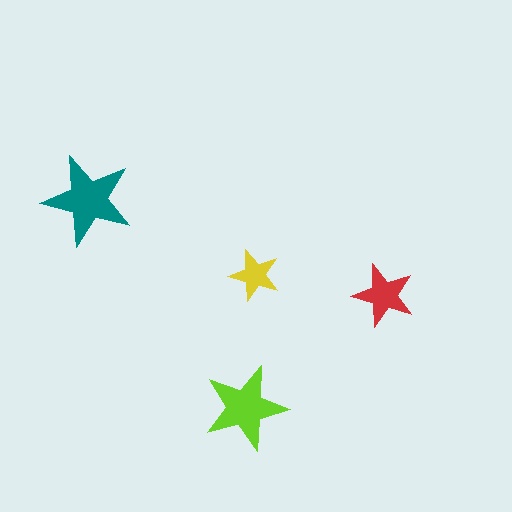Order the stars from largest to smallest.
the teal one, the lime one, the red one, the yellow one.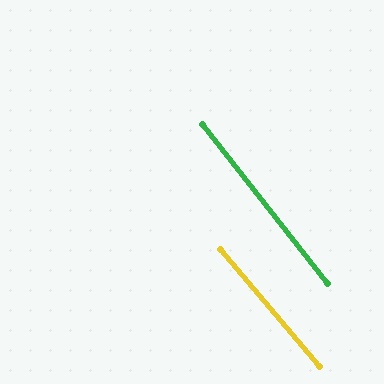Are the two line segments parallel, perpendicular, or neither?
Parallel — their directions differ by only 1.8°.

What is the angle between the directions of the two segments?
Approximately 2 degrees.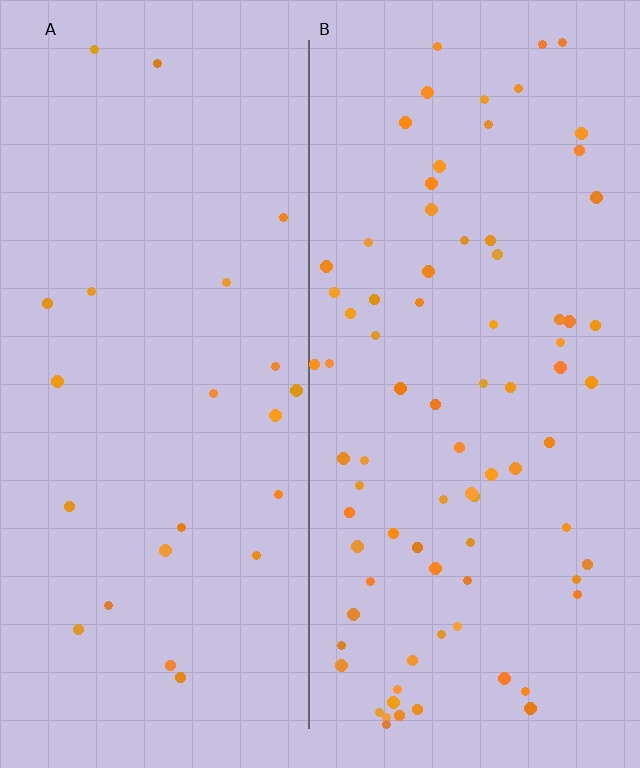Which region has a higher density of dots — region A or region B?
B (the right).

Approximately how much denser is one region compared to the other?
Approximately 3.5× — region B over region A.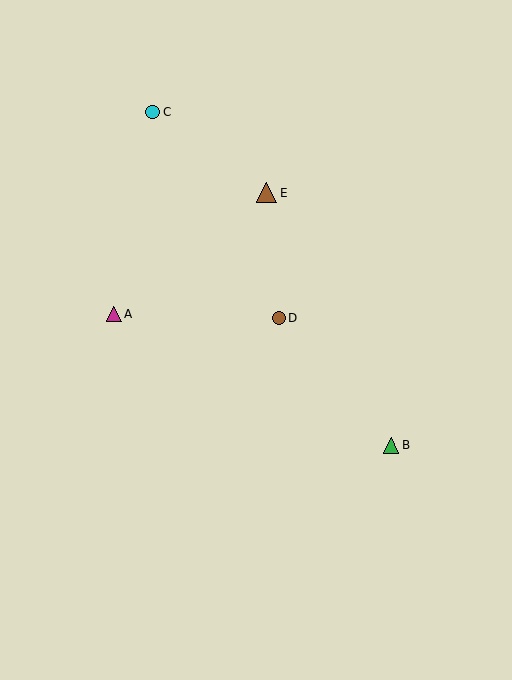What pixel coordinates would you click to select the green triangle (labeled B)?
Click at (391, 445) to select the green triangle B.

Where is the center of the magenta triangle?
The center of the magenta triangle is at (114, 314).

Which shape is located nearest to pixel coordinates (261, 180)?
The brown triangle (labeled E) at (267, 193) is nearest to that location.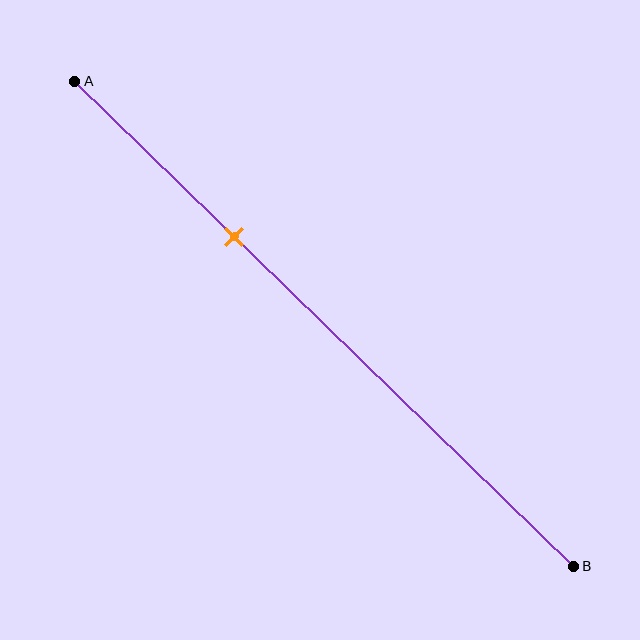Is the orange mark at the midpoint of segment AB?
No, the mark is at about 30% from A, not at the 50% midpoint.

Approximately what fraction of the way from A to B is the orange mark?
The orange mark is approximately 30% of the way from A to B.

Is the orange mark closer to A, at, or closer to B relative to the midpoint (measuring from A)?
The orange mark is closer to point A than the midpoint of segment AB.